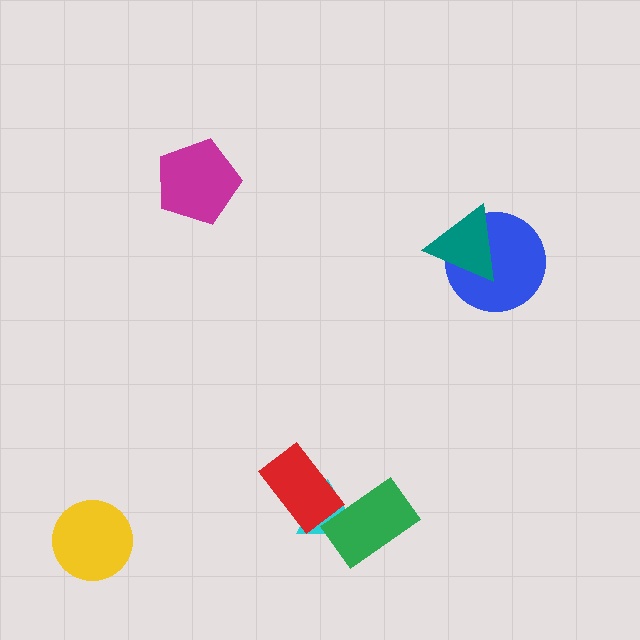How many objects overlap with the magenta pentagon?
0 objects overlap with the magenta pentagon.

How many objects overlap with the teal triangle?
1 object overlaps with the teal triangle.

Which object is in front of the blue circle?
The teal triangle is in front of the blue circle.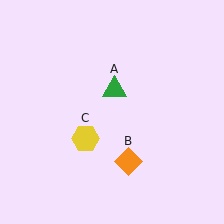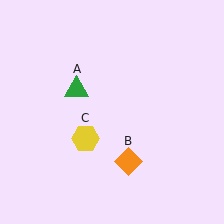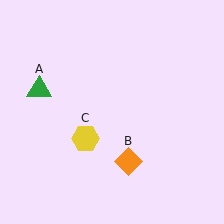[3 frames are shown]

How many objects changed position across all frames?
1 object changed position: green triangle (object A).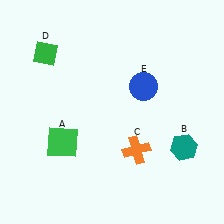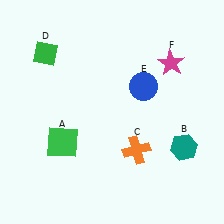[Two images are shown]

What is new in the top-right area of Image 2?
A magenta star (F) was added in the top-right area of Image 2.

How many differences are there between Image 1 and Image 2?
There is 1 difference between the two images.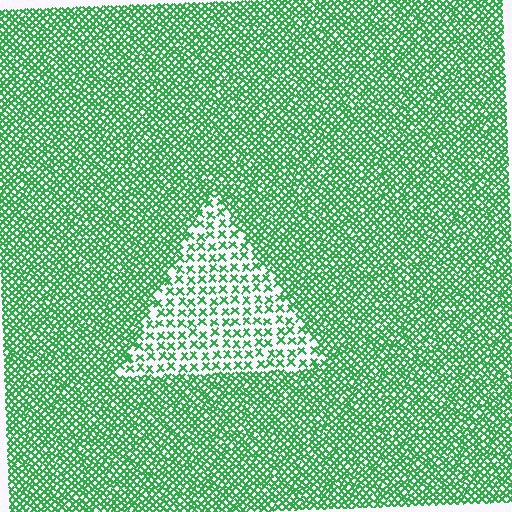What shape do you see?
I see a triangle.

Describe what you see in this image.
The image contains small green elements arranged at two different densities. A triangle-shaped region is visible where the elements are less densely packed than the surrounding area.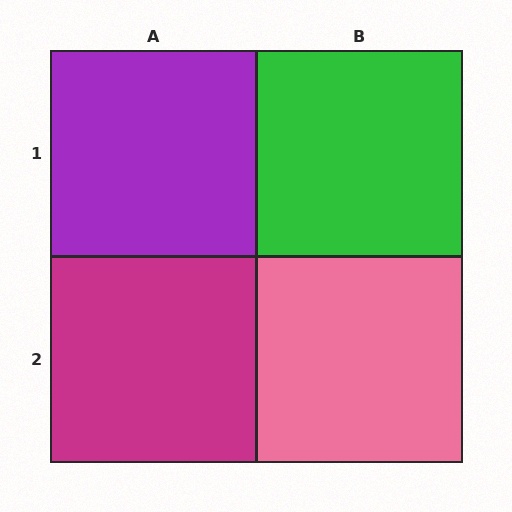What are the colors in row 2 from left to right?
Magenta, pink.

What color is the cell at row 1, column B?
Green.